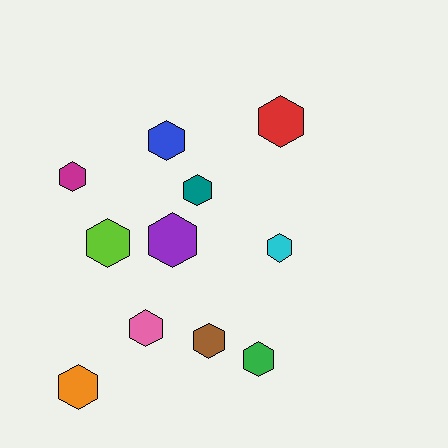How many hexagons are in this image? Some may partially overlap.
There are 11 hexagons.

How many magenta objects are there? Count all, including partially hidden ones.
There is 1 magenta object.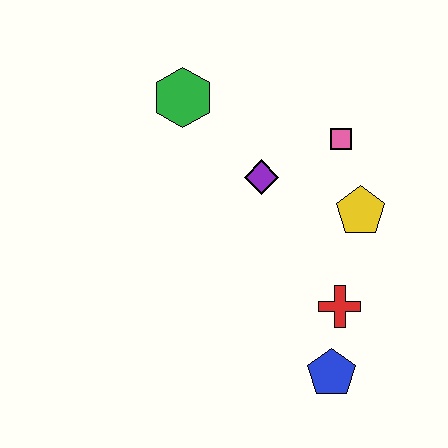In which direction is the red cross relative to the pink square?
The red cross is below the pink square.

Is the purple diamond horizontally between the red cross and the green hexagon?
Yes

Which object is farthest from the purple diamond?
The blue pentagon is farthest from the purple diamond.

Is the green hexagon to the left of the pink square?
Yes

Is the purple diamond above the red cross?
Yes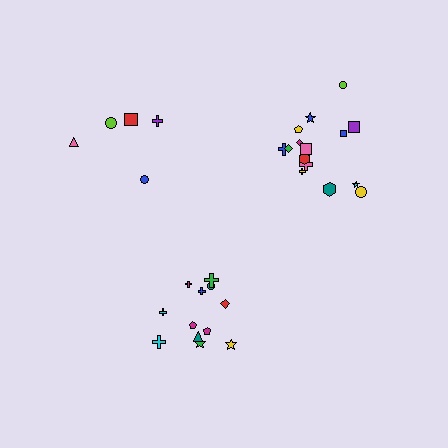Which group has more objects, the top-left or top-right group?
The top-right group.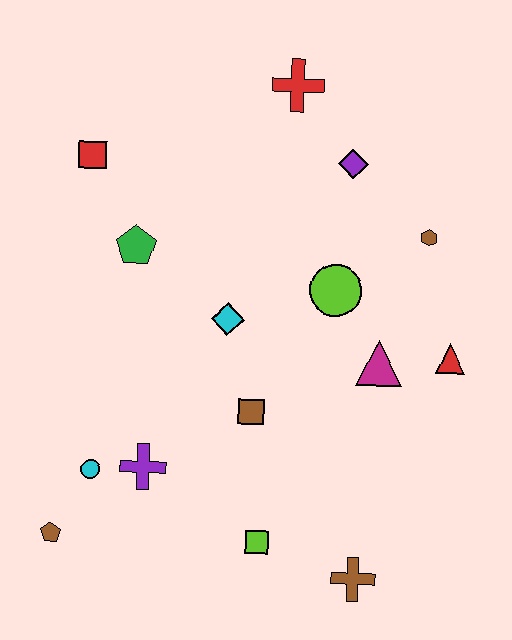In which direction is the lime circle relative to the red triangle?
The lime circle is to the left of the red triangle.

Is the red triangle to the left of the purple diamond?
No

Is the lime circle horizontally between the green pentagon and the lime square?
No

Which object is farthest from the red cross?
The brown pentagon is farthest from the red cross.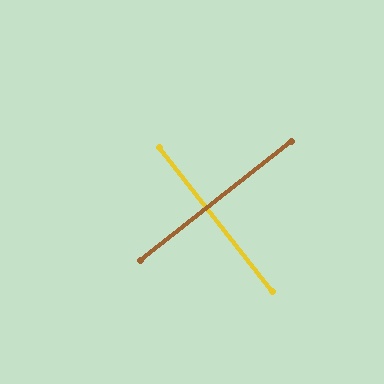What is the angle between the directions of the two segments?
Approximately 90 degrees.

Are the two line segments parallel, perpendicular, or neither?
Perpendicular — they meet at approximately 90°.